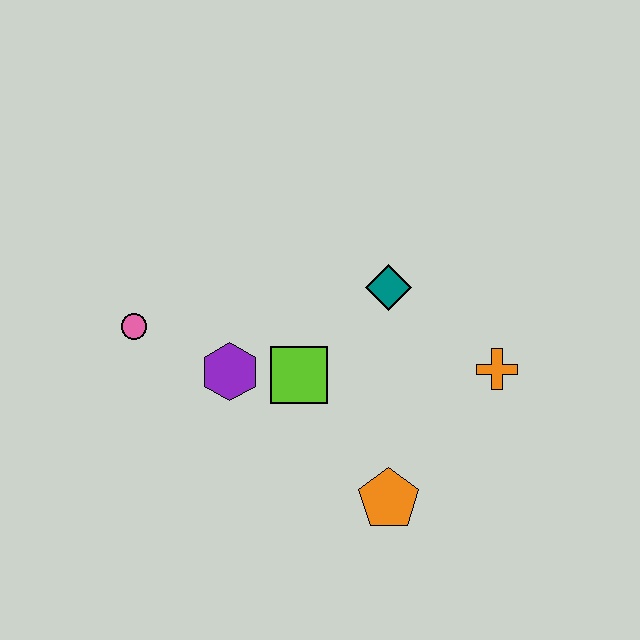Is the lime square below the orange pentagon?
No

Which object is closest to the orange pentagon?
The lime square is closest to the orange pentagon.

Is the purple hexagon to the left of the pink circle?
No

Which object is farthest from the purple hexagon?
The orange cross is farthest from the purple hexagon.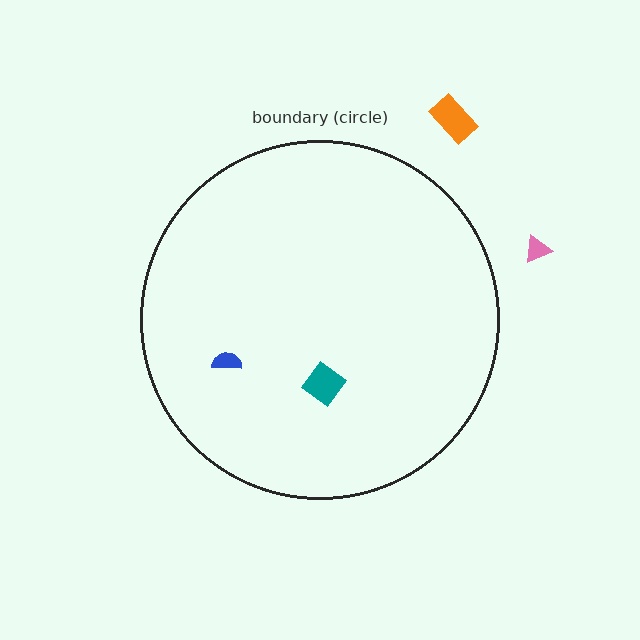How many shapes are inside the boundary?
2 inside, 2 outside.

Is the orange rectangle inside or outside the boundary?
Outside.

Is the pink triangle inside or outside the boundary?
Outside.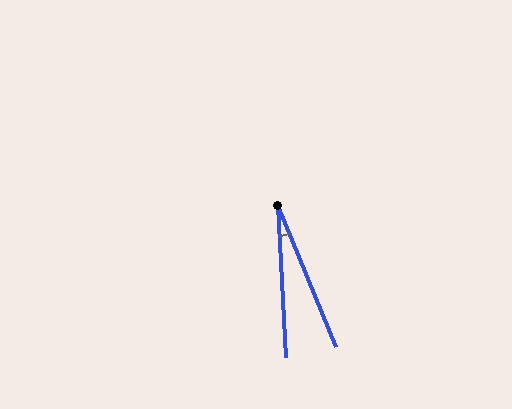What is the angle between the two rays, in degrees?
Approximately 19 degrees.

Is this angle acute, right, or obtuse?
It is acute.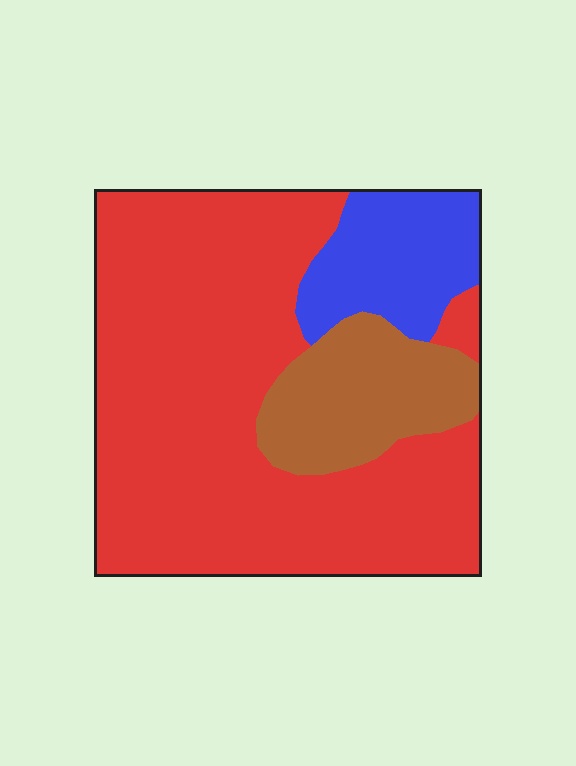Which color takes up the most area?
Red, at roughly 70%.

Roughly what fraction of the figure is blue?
Blue covers 14% of the figure.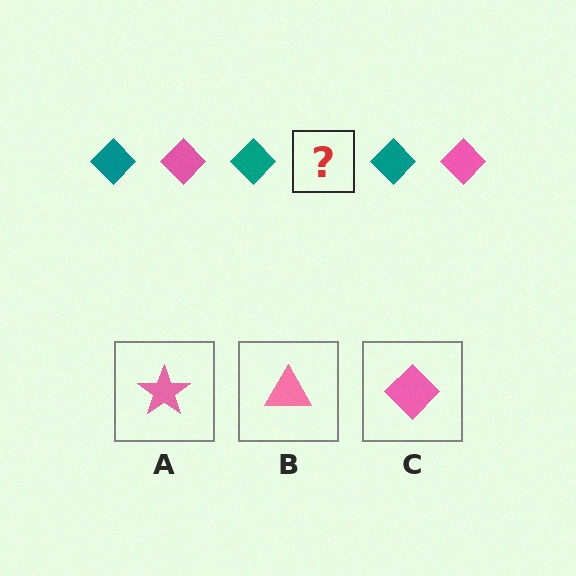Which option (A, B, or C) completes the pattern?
C.